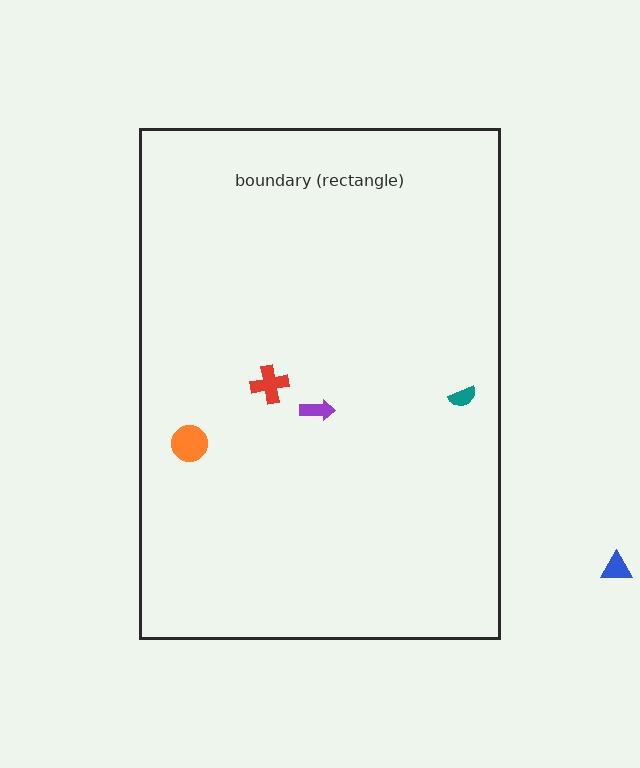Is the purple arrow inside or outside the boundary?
Inside.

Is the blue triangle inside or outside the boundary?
Outside.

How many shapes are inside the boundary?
4 inside, 1 outside.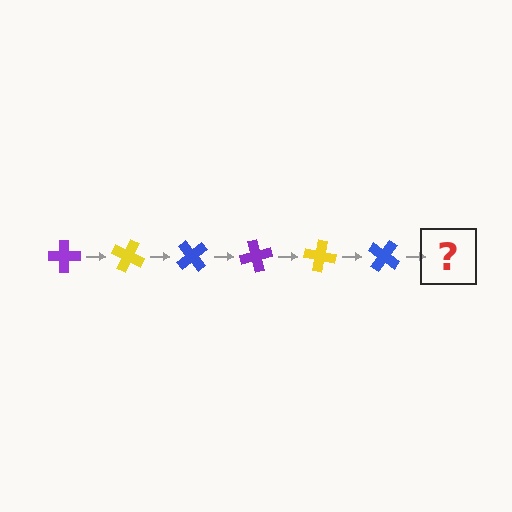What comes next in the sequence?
The next element should be a purple cross, rotated 150 degrees from the start.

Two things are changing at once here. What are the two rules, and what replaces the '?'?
The two rules are that it rotates 25 degrees each step and the color cycles through purple, yellow, and blue. The '?' should be a purple cross, rotated 150 degrees from the start.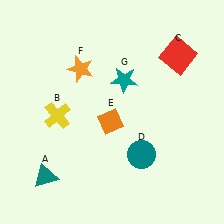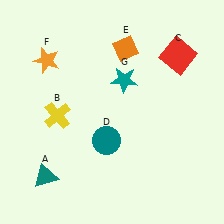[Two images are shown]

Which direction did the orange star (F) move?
The orange star (F) moved left.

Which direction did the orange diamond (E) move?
The orange diamond (E) moved up.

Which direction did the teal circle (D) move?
The teal circle (D) moved left.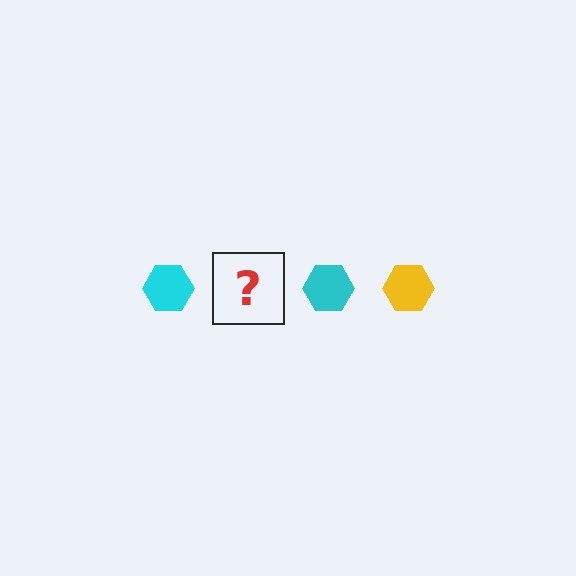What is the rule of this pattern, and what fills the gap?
The rule is that the pattern cycles through cyan, yellow hexagons. The gap should be filled with a yellow hexagon.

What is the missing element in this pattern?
The missing element is a yellow hexagon.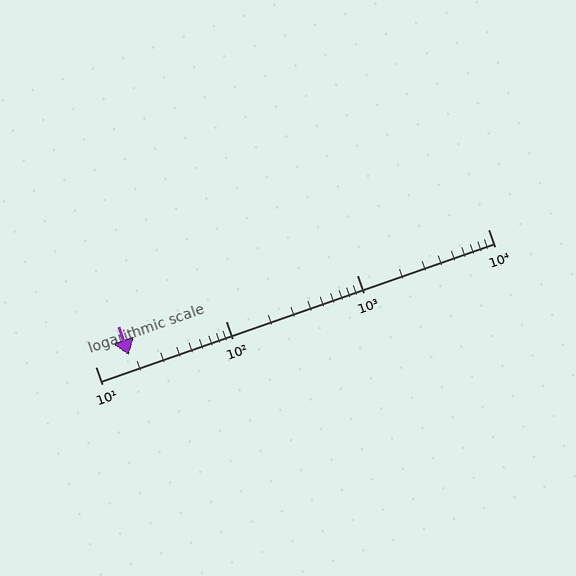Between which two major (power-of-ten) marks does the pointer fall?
The pointer is between 10 and 100.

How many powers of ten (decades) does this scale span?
The scale spans 3 decades, from 10 to 10000.